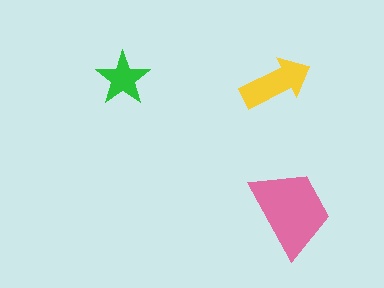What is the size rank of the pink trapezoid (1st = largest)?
1st.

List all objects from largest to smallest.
The pink trapezoid, the yellow arrow, the green star.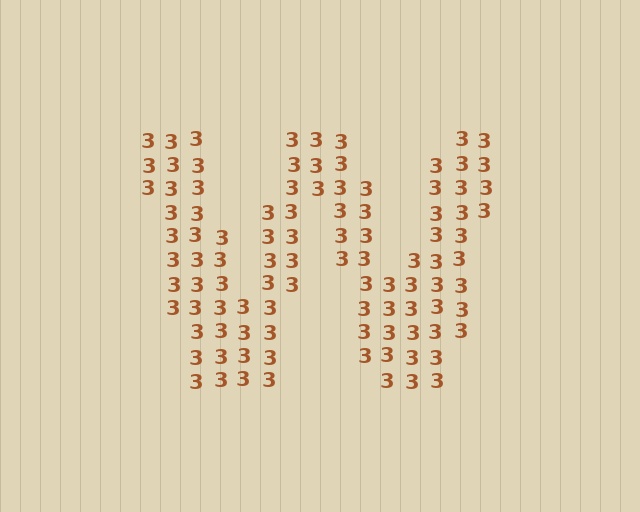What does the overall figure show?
The overall figure shows the letter W.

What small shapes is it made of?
It is made of small digit 3's.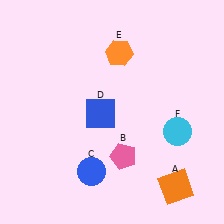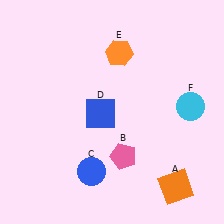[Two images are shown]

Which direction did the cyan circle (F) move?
The cyan circle (F) moved up.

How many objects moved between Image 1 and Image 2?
1 object moved between the two images.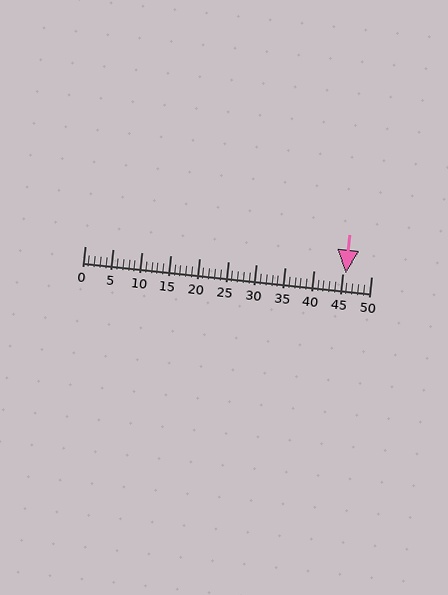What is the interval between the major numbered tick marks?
The major tick marks are spaced 5 units apart.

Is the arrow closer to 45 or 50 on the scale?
The arrow is closer to 45.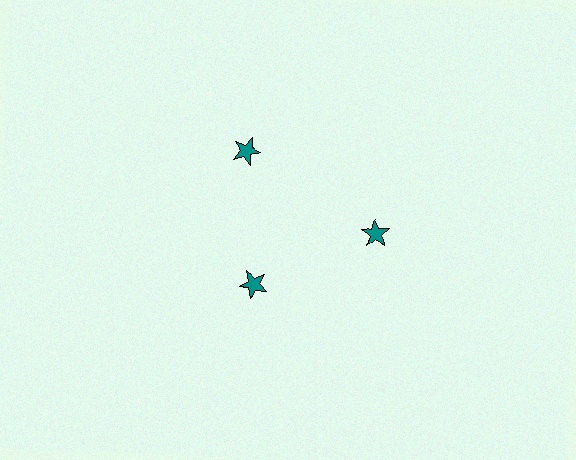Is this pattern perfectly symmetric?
No. The 3 teal stars are arranged in a ring, but one element near the 7 o'clock position is pulled inward toward the center, breaking the 3-fold rotational symmetry.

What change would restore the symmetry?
The symmetry would be restored by moving it outward, back onto the ring so that all 3 stars sit at equal angles and equal distance from the center.